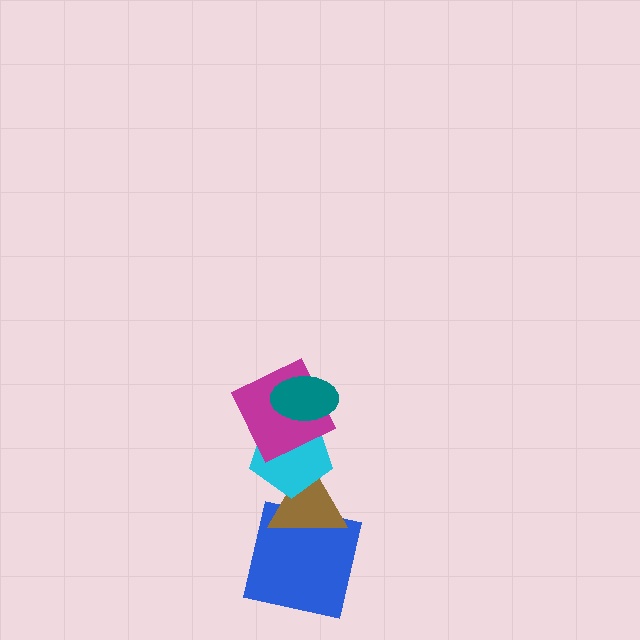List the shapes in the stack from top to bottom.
From top to bottom: the teal ellipse, the magenta square, the cyan pentagon, the brown triangle, the blue square.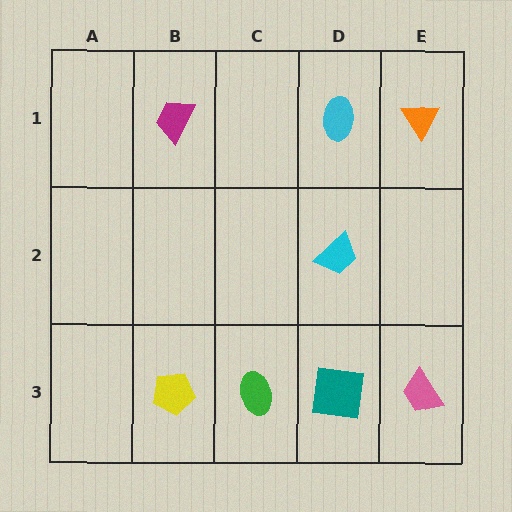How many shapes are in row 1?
3 shapes.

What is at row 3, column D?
A teal square.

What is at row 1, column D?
A cyan ellipse.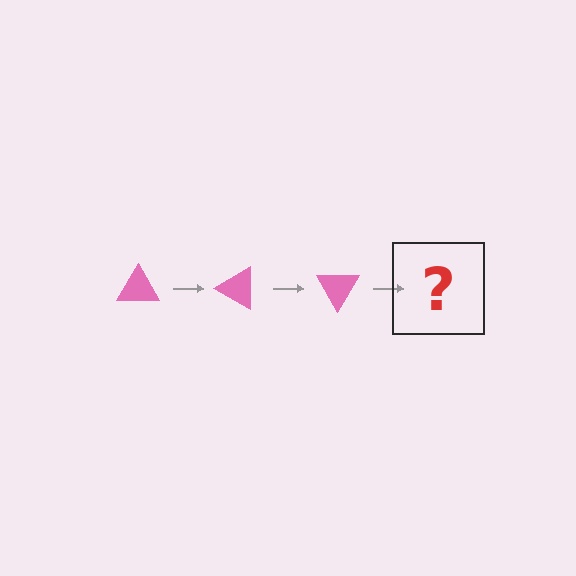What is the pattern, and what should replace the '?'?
The pattern is that the triangle rotates 30 degrees each step. The '?' should be a pink triangle rotated 90 degrees.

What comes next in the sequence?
The next element should be a pink triangle rotated 90 degrees.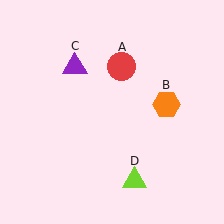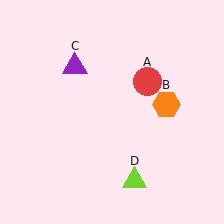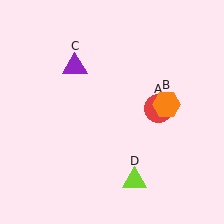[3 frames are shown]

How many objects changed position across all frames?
1 object changed position: red circle (object A).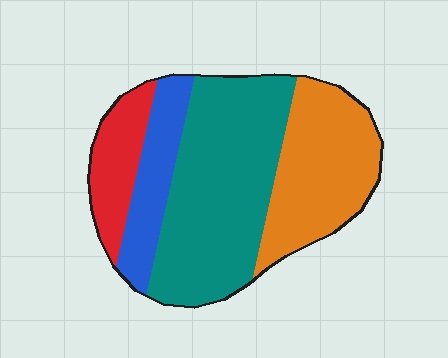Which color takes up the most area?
Teal, at roughly 45%.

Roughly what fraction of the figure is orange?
Orange covers roughly 30% of the figure.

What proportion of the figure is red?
Red covers about 15% of the figure.